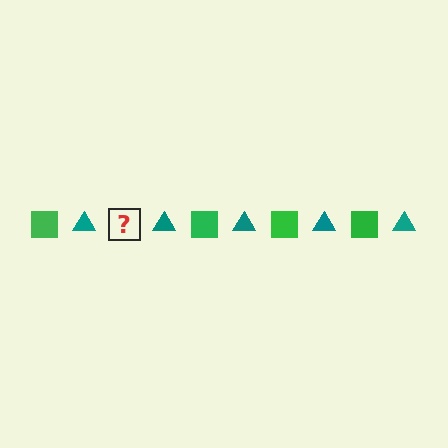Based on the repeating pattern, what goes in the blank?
The blank should be a green square.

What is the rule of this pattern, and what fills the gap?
The rule is that the pattern alternates between green square and teal triangle. The gap should be filled with a green square.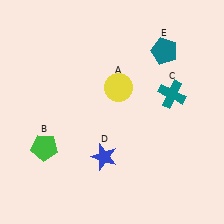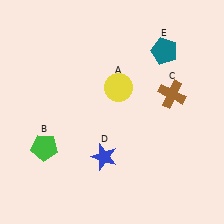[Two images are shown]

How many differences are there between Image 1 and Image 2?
There is 1 difference between the two images.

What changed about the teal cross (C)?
In Image 1, C is teal. In Image 2, it changed to brown.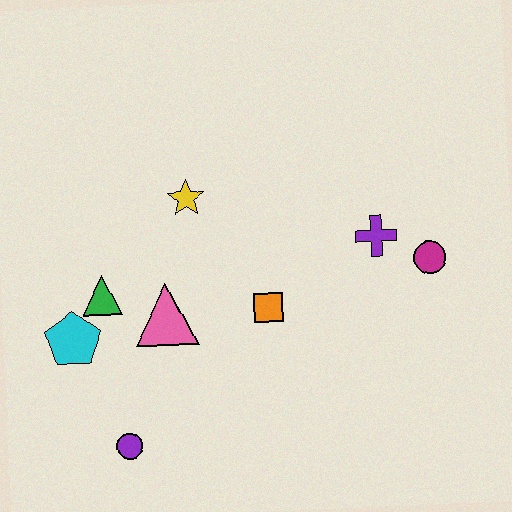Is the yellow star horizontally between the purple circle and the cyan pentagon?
No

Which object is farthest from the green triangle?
The magenta circle is farthest from the green triangle.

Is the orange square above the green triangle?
No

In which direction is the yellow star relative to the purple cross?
The yellow star is to the left of the purple cross.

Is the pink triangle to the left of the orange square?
Yes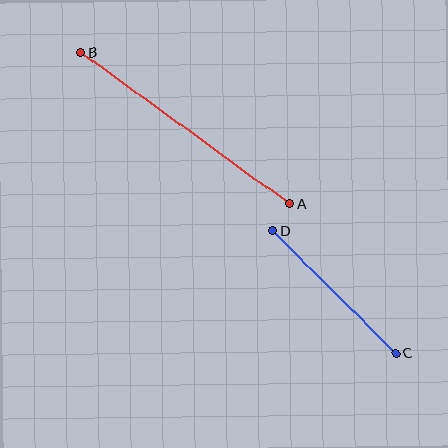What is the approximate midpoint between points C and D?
The midpoint is at approximately (334, 292) pixels.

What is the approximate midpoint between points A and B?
The midpoint is at approximately (185, 128) pixels.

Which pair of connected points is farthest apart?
Points A and B are farthest apart.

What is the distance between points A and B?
The distance is approximately 258 pixels.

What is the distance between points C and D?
The distance is approximately 173 pixels.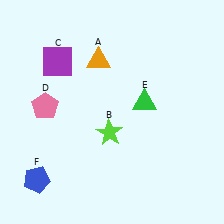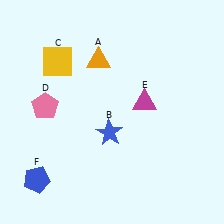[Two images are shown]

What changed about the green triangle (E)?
In Image 1, E is green. In Image 2, it changed to magenta.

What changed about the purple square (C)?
In Image 1, C is purple. In Image 2, it changed to yellow.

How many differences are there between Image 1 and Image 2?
There are 3 differences between the two images.